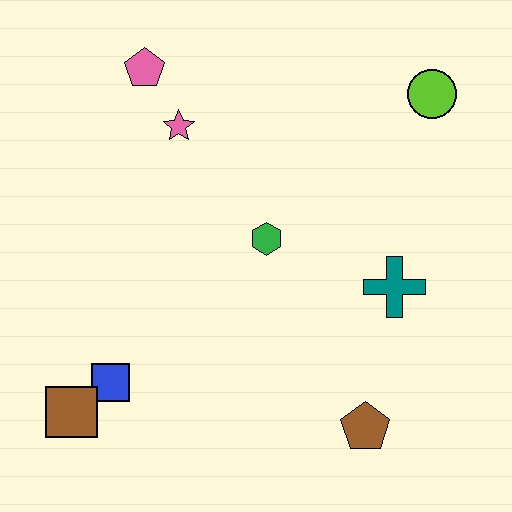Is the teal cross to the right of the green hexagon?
Yes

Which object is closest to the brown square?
The blue square is closest to the brown square.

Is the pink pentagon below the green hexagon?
No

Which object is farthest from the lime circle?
The brown square is farthest from the lime circle.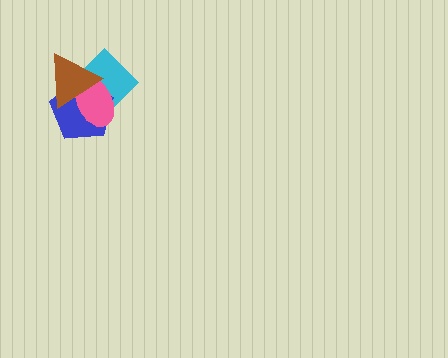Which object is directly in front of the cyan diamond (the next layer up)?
The blue pentagon is directly in front of the cyan diamond.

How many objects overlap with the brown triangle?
3 objects overlap with the brown triangle.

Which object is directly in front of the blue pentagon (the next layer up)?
The pink ellipse is directly in front of the blue pentagon.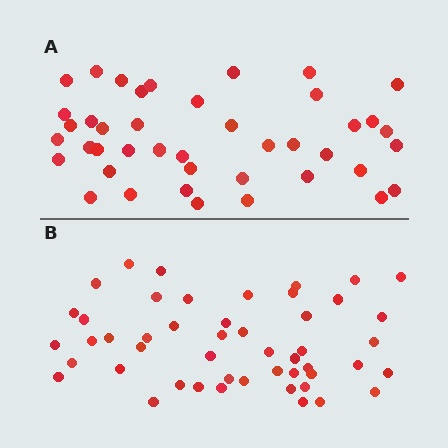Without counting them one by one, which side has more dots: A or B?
Region B (the bottom region) has more dots.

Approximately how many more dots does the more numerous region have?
Region B has roughly 8 or so more dots than region A.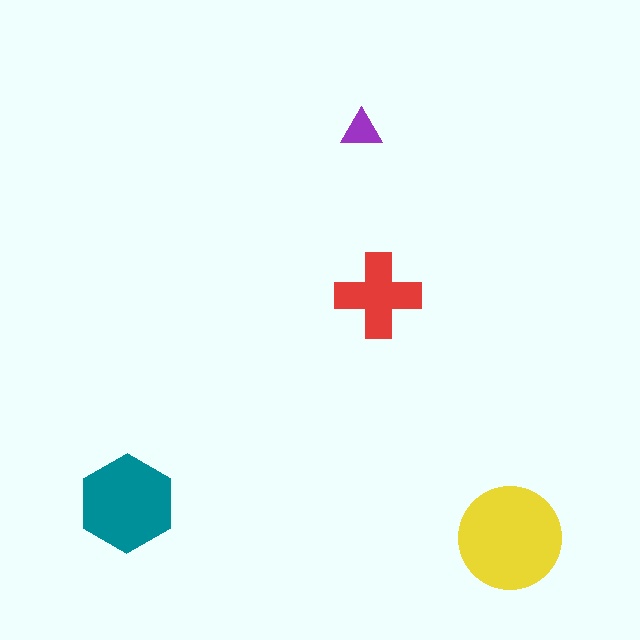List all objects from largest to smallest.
The yellow circle, the teal hexagon, the red cross, the purple triangle.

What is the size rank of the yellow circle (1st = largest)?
1st.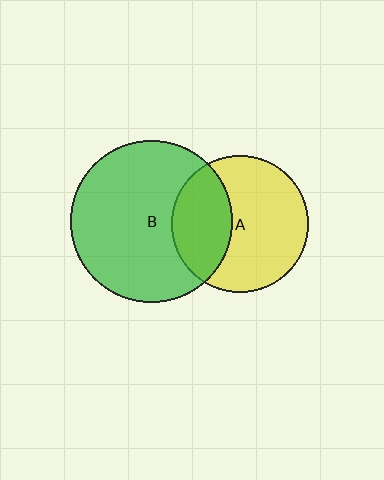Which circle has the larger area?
Circle B (green).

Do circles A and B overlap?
Yes.